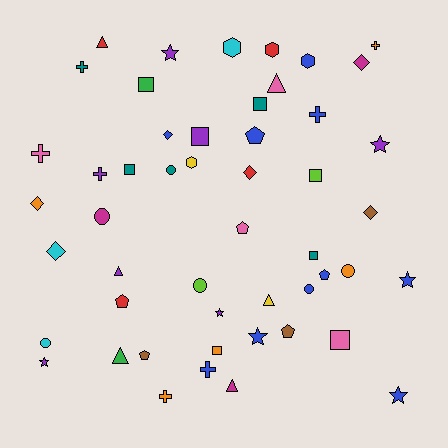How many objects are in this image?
There are 50 objects.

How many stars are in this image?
There are 7 stars.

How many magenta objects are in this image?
There are 3 magenta objects.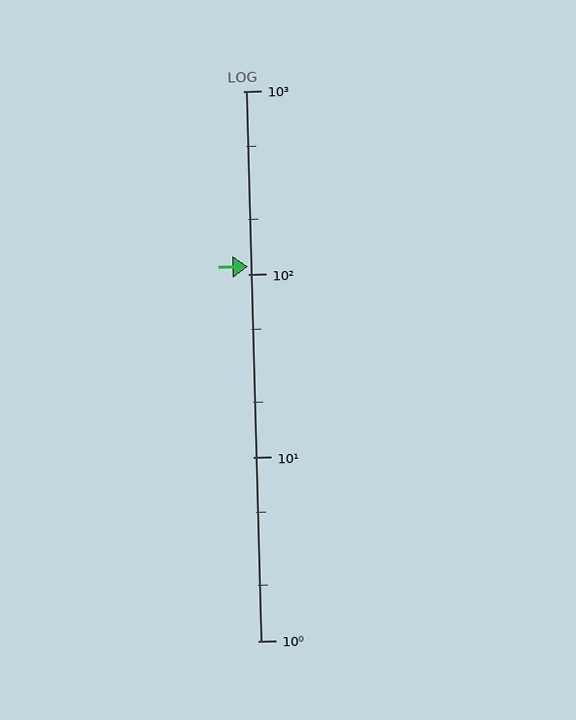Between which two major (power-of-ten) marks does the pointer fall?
The pointer is between 100 and 1000.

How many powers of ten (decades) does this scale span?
The scale spans 3 decades, from 1 to 1000.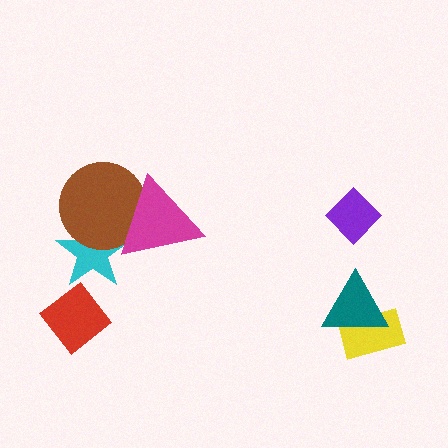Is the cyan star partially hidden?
Yes, it is partially covered by another shape.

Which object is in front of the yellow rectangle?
The teal triangle is in front of the yellow rectangle.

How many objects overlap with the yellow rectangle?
1 object overlaps with the yellow rectangle.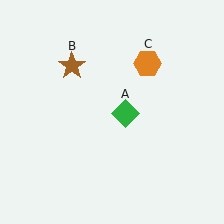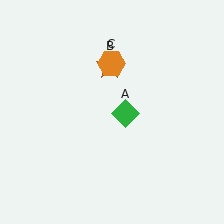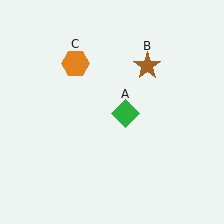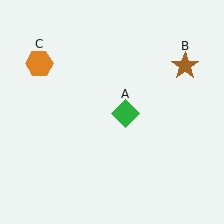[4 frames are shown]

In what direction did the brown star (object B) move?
The brown star (object B) moved right.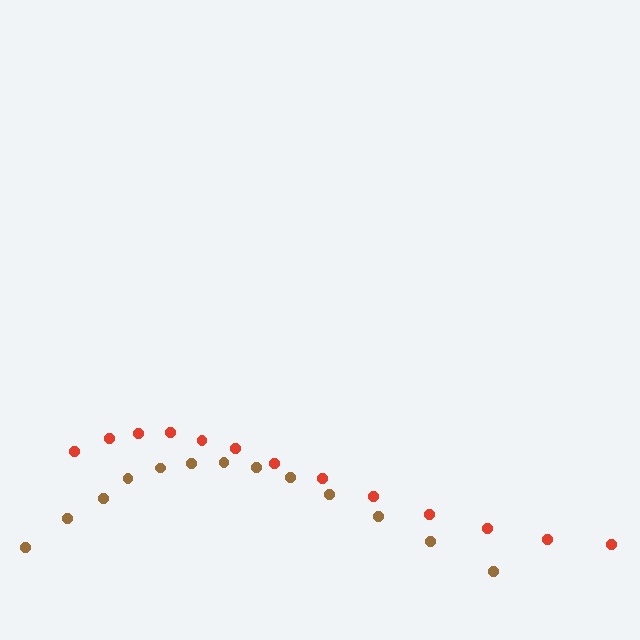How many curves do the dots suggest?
There are 2 distinct paths.